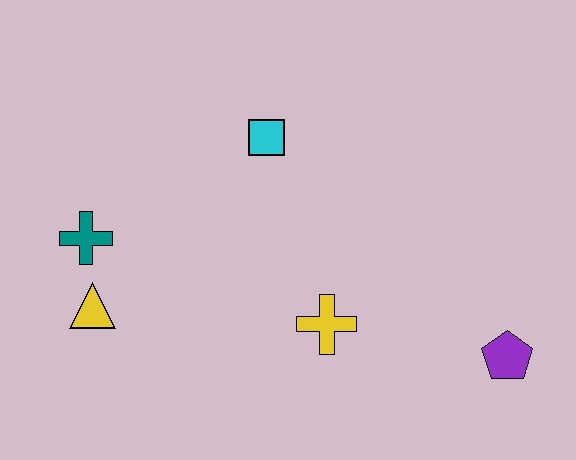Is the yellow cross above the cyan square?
No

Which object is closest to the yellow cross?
The purple pentagon is closest to the yellow cross.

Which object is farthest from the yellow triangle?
The purple pentagon is farthest from the yellow triangle.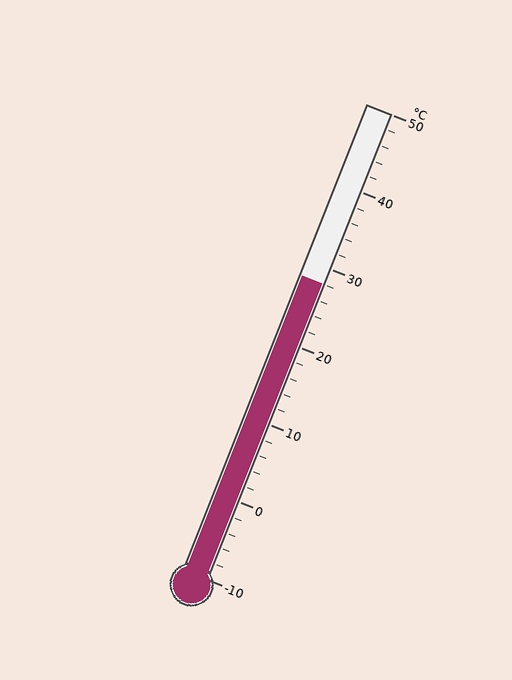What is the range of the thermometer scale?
The thermometer scale ranges from -10°C to 50°C.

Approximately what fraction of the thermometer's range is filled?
The thermometer is filled to approximately 65% of its range.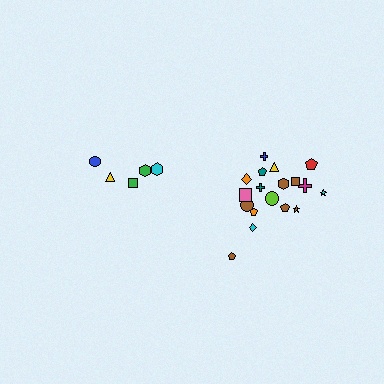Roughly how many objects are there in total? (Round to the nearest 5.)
Roughly 25 objects in total.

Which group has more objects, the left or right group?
The right group.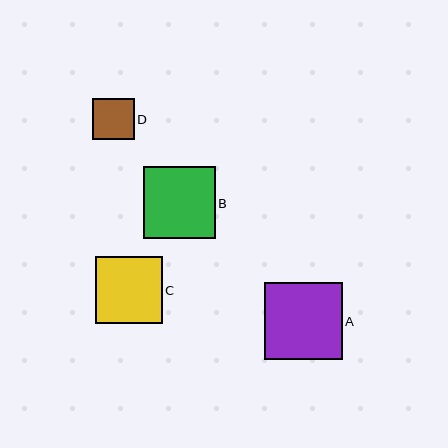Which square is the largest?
Square A is the largest with a size of approximately 77 pixels.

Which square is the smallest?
Square D is the smallest with a size of approximately 41 pixels.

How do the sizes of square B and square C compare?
Square B and square C are approximately the same size.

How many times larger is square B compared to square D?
Square B is approximately 1.7 times the size of square D.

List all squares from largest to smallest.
From largest to smallest: A, B, C, D.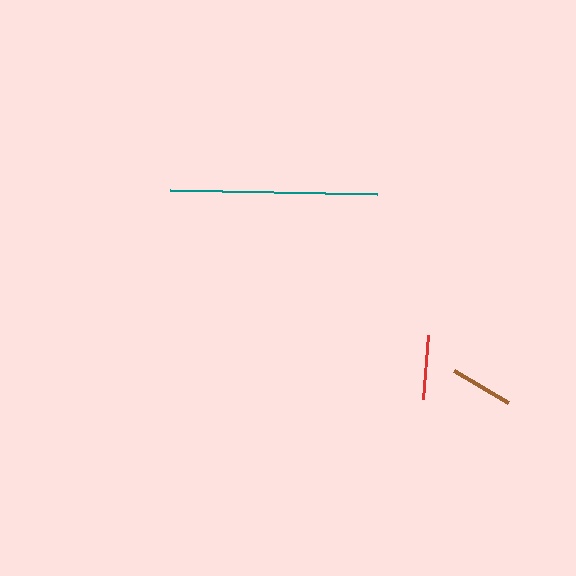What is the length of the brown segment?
The brown segment is approximately 62 pixels long.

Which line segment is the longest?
The teal line is the longest at approximately 207 pixels.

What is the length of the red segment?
The red segment is approximately 64 pixels long.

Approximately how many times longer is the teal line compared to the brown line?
The teal line is approximately 3.3 times the length of the brown line.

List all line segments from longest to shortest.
From longest to shortest: teal, red, brown.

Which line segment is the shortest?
The brown line is the shortest at approximately 62 pixels.